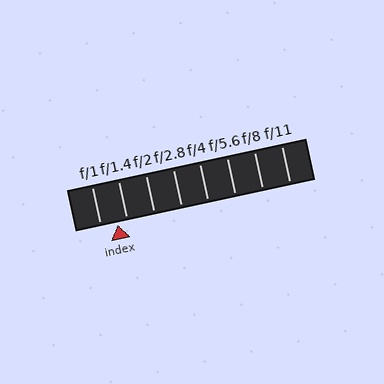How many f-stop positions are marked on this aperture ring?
There are 8 f-stop positions marked.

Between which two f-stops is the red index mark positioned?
The index mark is between f/1 and f/1.4.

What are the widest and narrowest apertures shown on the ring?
The widest aperture shown is f/1 and the narrowest is f/11.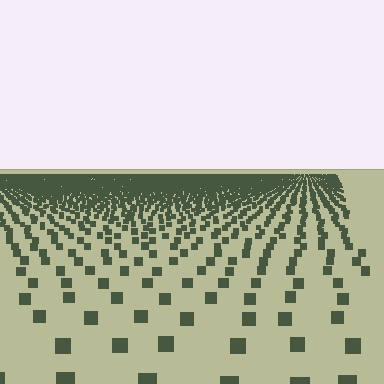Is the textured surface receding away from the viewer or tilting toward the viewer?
The surface is receding away from the viewer. Texture elements get smaller and denser toward the top.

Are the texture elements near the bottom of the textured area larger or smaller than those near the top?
Larger. Near the bottom, elements are closer to the viewer and appear at a bigger on-screen size.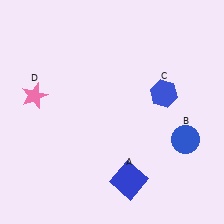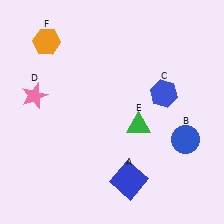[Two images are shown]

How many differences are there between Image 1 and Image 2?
There are 2 differences between the two images.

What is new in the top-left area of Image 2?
An orange hexagon (F) was added in the top-left area of Image 2.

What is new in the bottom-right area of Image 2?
A green triangle (E) was added in the bottom-right area of Image 2.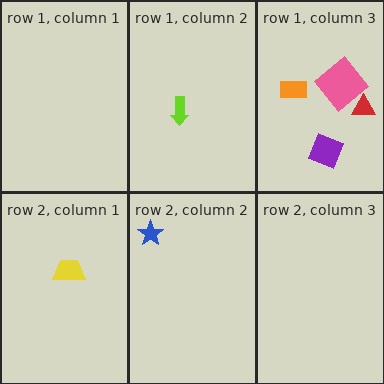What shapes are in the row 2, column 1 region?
The yellow trapezoid.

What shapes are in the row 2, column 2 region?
The blue star.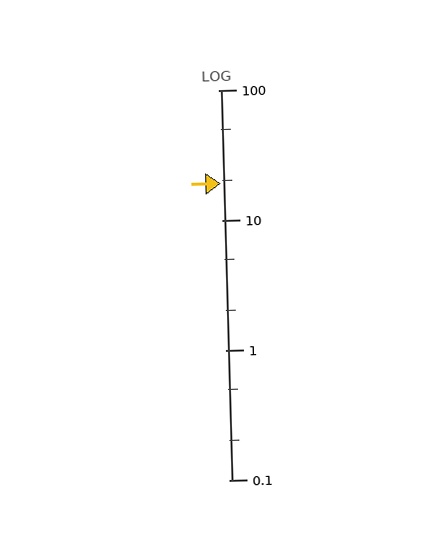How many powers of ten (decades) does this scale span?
The scale spans 3 decades, from 0.1 to 100.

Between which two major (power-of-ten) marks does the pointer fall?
The pointer is between 10 and 100.